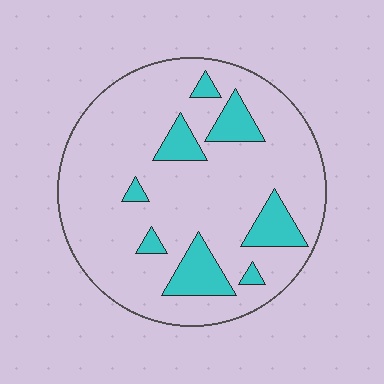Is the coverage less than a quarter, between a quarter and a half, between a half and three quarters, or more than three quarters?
Less than a quarter.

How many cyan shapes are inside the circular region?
8.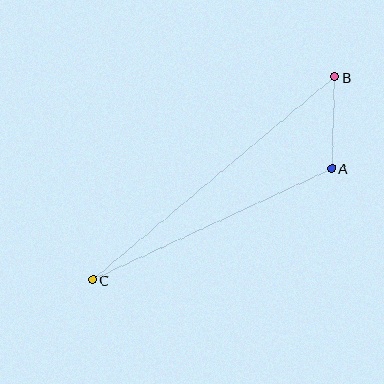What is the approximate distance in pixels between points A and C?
The distance between A and C is approximately 264 pixels.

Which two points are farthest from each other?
Points B and C are farthest from each other.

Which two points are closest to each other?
Points A and B are closest to each other.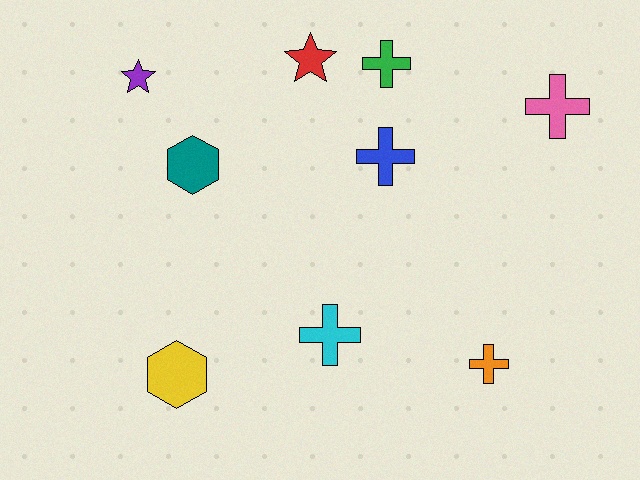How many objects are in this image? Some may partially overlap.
There are 9 objects.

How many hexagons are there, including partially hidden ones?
There are 2 hexagons.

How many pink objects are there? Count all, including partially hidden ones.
There is 1 pink object.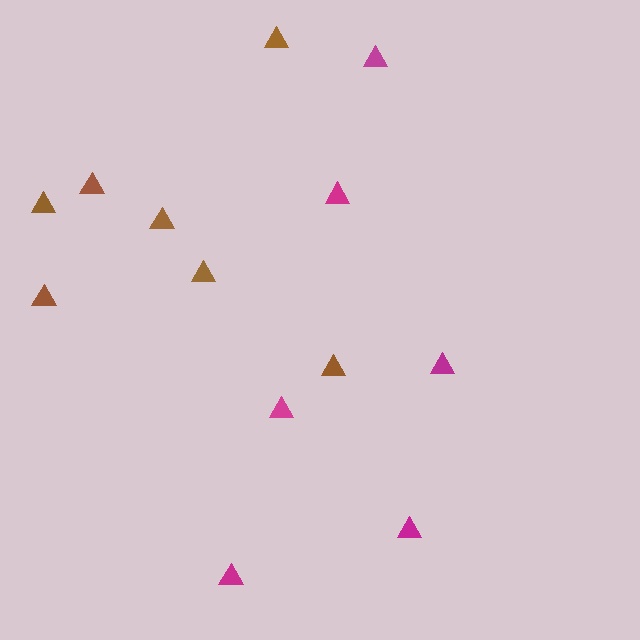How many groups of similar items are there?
There are 2 groups: one group of magenta triangles (6) and one group of brown triangles (7).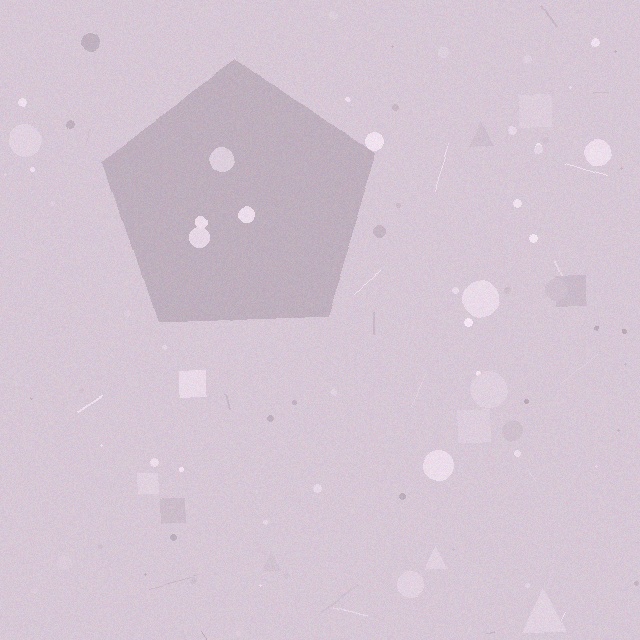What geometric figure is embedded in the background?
A pentagon is embedded in the background.